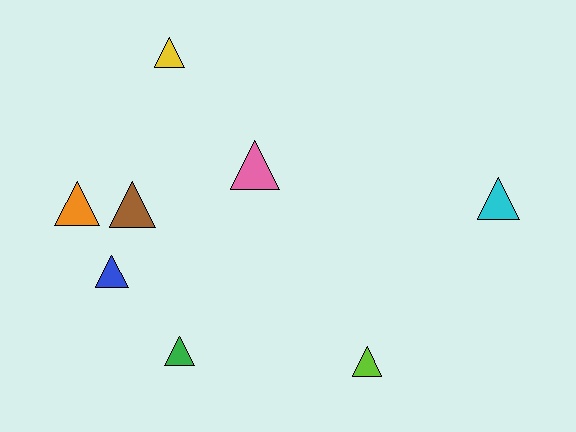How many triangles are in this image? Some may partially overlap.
There are 8 triangles.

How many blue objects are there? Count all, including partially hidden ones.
There is 1 blue object.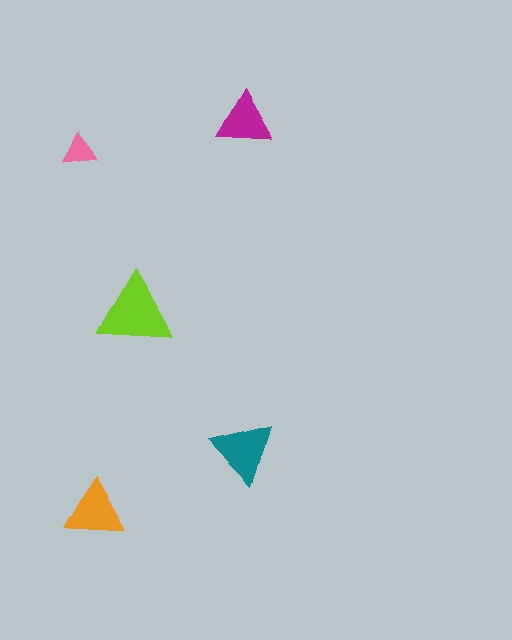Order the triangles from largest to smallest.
the lime one, the teal one, the orange one, the magenta one, the pink one.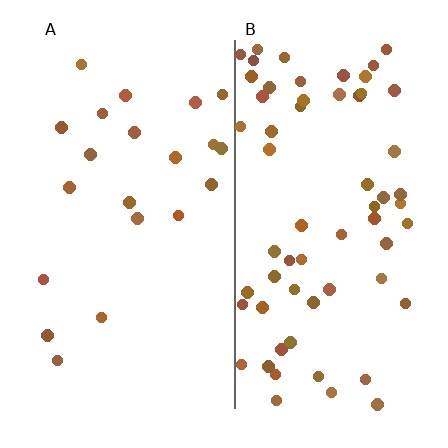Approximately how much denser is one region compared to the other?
Approximately 3.0× — region B over region A.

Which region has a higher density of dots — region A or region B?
B (the right).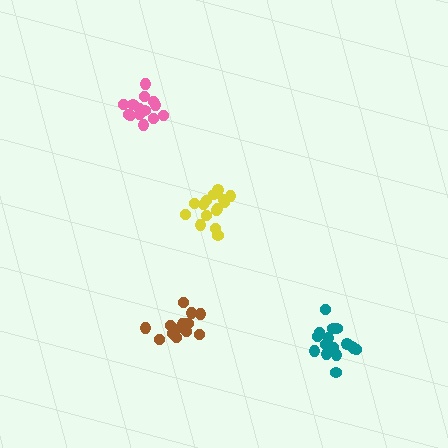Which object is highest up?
The pink cluster is topmost.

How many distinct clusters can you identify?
There are 4 distinct clusters.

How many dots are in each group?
Group 1: 16 dots, Group 2: 14 dots, Group 3: 15 dots, Group 4: 15 dots (60 total).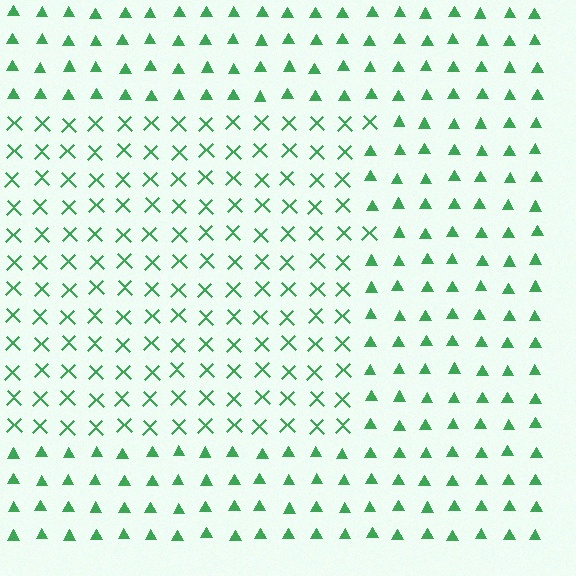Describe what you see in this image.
The image is filled with small green elements arranged in a uniform grid. A rectangle-shaped region contains X marks, while the surrounding area contains triangles. The boundary is defined purely by the change in element shape.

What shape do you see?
I see a rectangle.